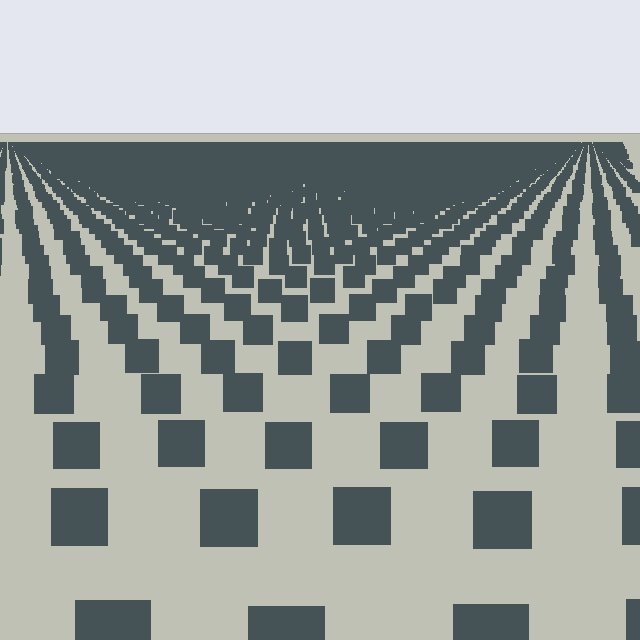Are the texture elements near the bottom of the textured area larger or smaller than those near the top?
Larger. Near the bottom, elements are closer to the viewer and appear at a bigger on-screen size.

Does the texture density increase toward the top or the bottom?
Density increases toward the top.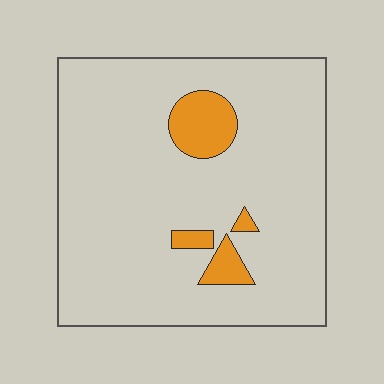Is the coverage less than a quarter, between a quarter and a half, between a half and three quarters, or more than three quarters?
Less than a quarter.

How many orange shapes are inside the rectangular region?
4.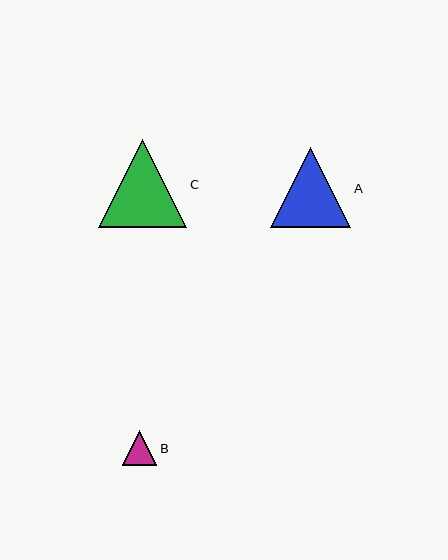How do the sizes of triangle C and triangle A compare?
Triangle C and triangle A are approximately the same size.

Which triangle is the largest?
Triangle C is the largest with a size of approximately 88 pixels.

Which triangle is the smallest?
Triangle B is the smallest with a size of approximately 35 pixels.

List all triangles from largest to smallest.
From largest to smallest: C, A, B.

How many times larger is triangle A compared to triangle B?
Triangle A is approximately 2.3 times the size of triangle B.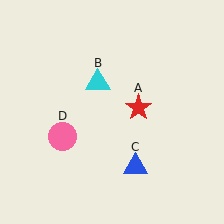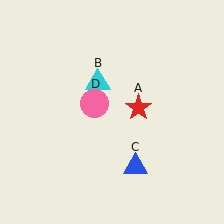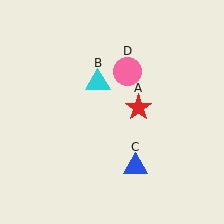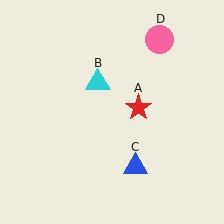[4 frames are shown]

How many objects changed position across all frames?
1 object changed position: pink circle (object D).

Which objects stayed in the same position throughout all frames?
Red star (object A) and cyan triangle (object B) and blue triangle (object C) remained stationary.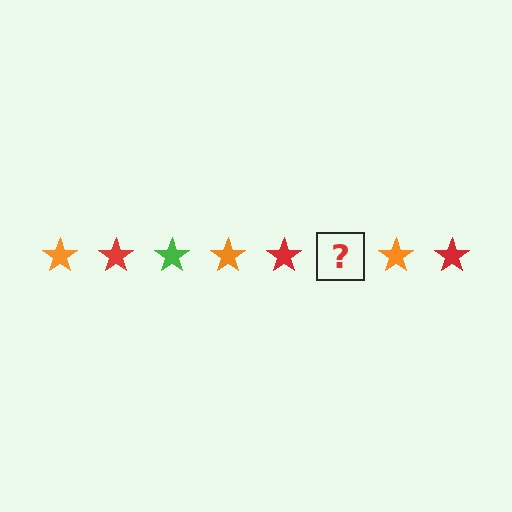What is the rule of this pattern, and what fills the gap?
The rule is that the pattern cycles through orange, red, green stars. The gap should be filled with a green star.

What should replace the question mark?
The question mark should be replaced with a green star.